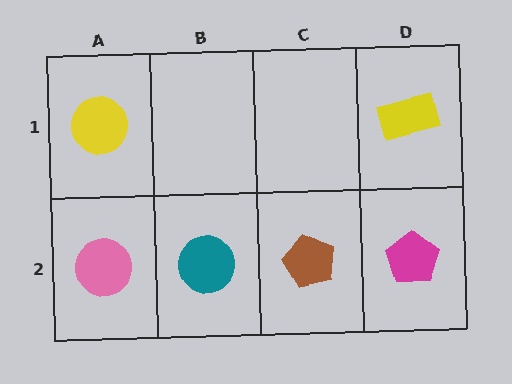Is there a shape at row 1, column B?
No, that cell is empty.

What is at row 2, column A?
A pink circle.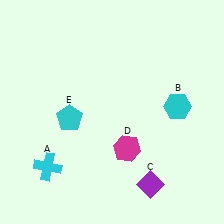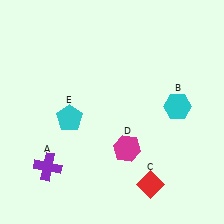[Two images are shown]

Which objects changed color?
A changed from cyan to purple. C changed from purple to red.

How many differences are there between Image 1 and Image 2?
There are 2 differences between the two images.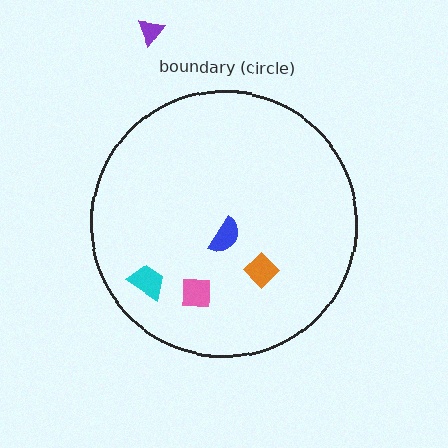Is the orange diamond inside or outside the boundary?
Inside.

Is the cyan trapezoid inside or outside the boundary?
Inside.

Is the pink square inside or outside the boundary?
Inside.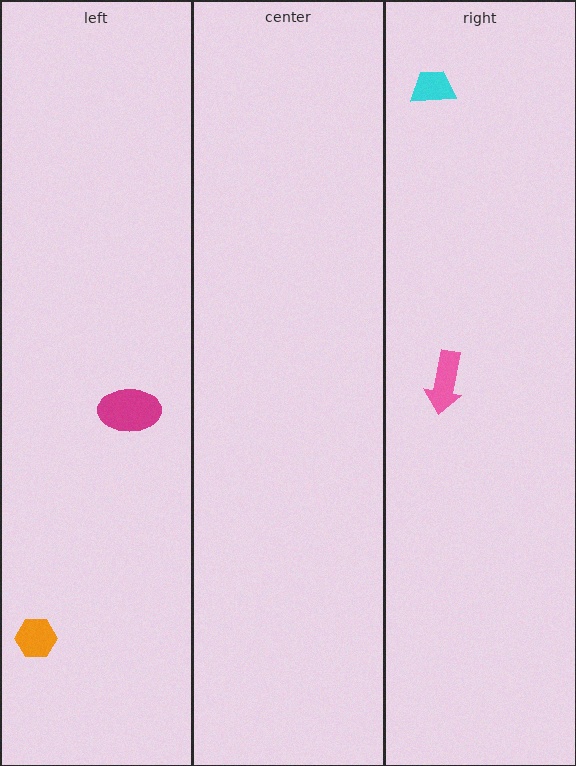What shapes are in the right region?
The cyan trapezoid, the pink arrow.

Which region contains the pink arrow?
The right region.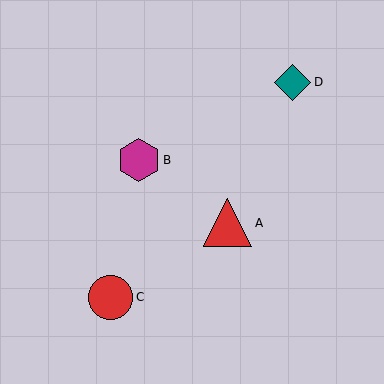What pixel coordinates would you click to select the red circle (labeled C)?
Click at (111, 297) to select the red circle C.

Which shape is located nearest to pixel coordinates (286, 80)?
The teal diamond (labeled D) at (293, 82) is nearest to that location.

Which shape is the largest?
The red triangle (labeled A) is the largest.